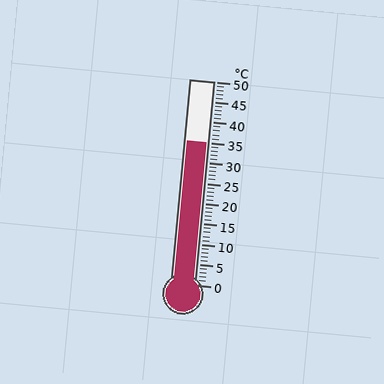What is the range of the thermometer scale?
The thermometer scale ranges from 0°C to 50°C.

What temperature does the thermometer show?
The thermometer shows approximately 35°C.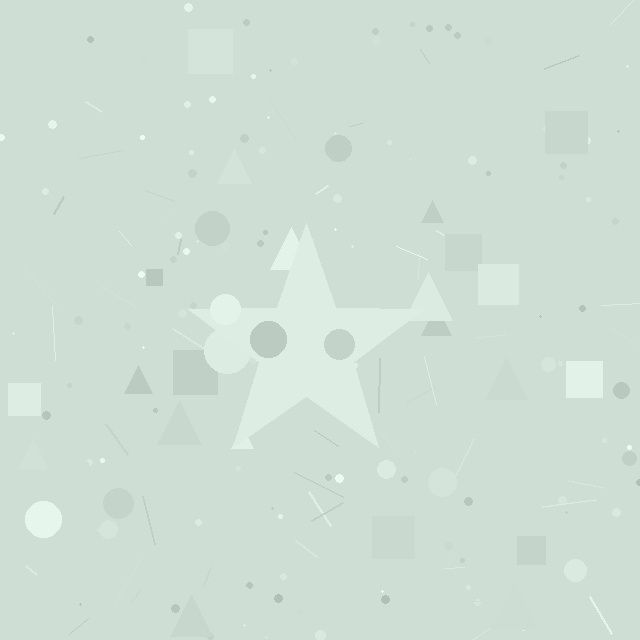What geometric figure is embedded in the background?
A star is embedded in the background.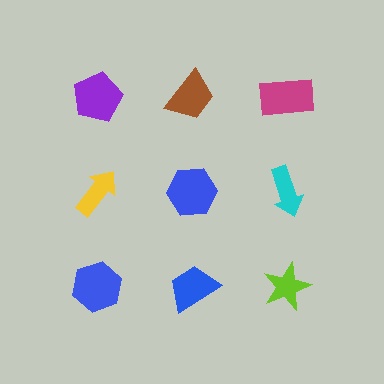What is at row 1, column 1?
A purple pentagon.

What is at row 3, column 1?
A blue hexagon.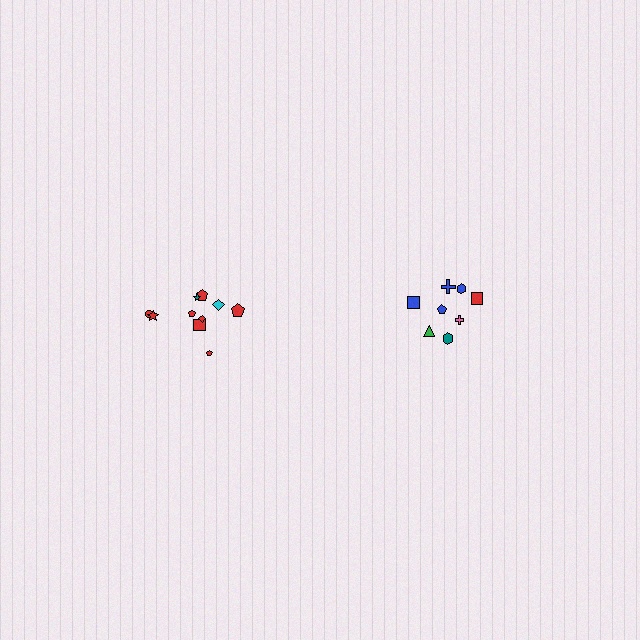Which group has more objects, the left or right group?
The left group.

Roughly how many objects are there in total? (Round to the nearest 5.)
Roughly 20 objects in total.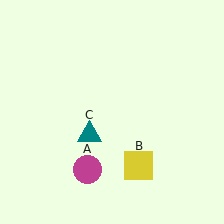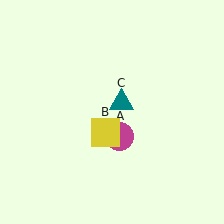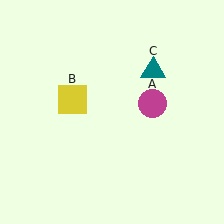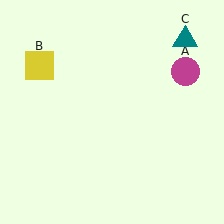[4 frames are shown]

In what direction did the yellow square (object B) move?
The yellow square (object B) moved up and to the left.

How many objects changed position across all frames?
3 objects changed position: magenta circle (object A), yellow square (object B), teal triangle (object C).